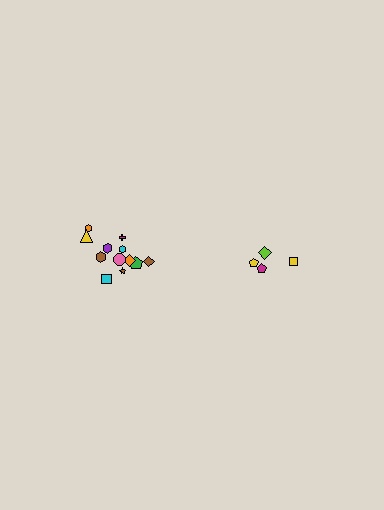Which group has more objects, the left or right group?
The left group.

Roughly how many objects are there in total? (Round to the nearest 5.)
Roughly 15 objects in total.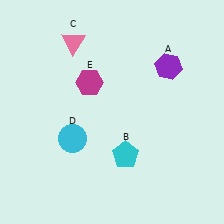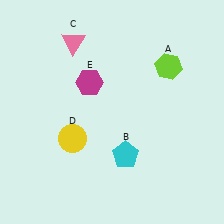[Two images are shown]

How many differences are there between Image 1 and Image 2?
There are 2 differences between the two images.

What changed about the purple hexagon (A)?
In Image 1, A is purple. In Image 2, it changed to lime.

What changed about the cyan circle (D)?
In Image 1, D is cyan. In Image 2, it changed to yellow.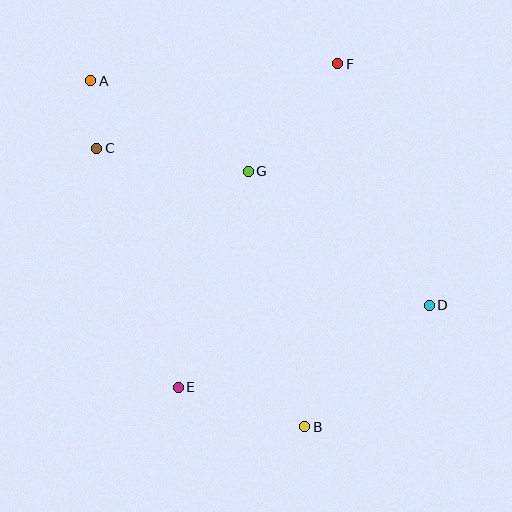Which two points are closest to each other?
Points A and C are closest to each other.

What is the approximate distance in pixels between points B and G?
The distance between B and G is approximately 262 pixels.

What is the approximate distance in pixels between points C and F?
The distance between C and F is approximately 256 pixels.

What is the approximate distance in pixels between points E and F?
The distance between E and F is approximately 361 pixels.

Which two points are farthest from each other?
Points A and B are farthest from each other.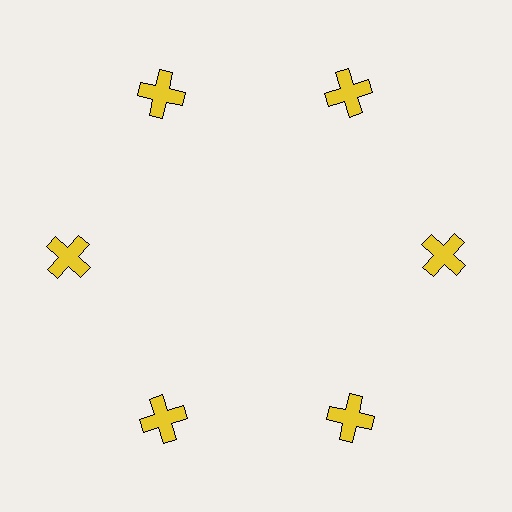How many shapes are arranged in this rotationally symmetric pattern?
There are 6 shapes, arranged in 6 groups of 1.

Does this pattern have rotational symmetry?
Yes, this pattern has 6-fold rotational symmetry. It looks the same after rotating 60 degrees around the center.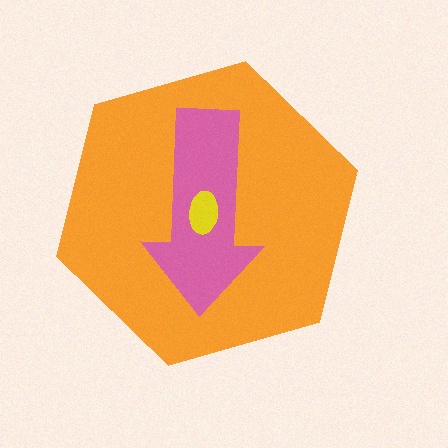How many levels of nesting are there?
3.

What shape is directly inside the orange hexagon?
The pink arrow.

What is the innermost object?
The yellow ellipse.